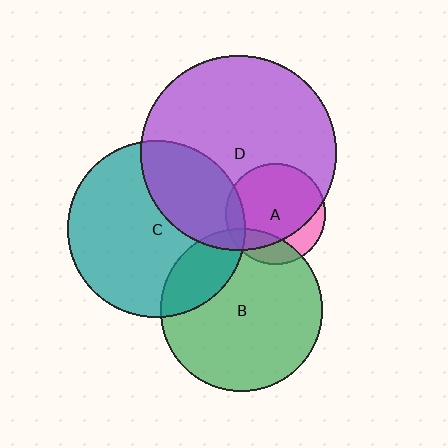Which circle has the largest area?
Circle D (purple).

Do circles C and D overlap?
Yes.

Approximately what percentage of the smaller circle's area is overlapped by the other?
Approximately 30%.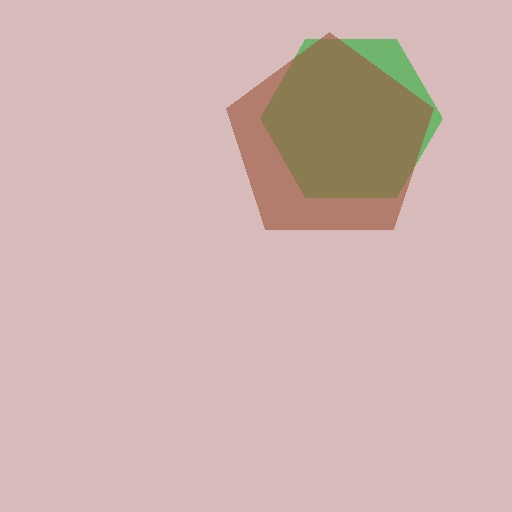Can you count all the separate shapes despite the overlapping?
Yes, there are 2 separate shapes.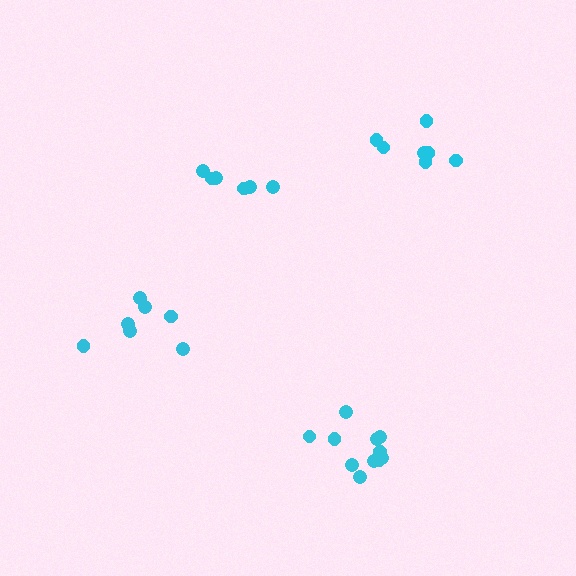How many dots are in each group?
Group 1: 7 dots, Group 2: 6 dots, Group 3: 11 dots, Group 4: 7 dots (31 total).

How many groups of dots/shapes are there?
There are 4 groups.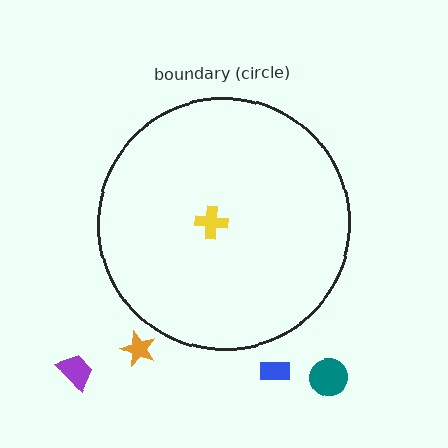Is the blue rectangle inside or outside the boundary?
Outside.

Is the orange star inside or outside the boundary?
Outside.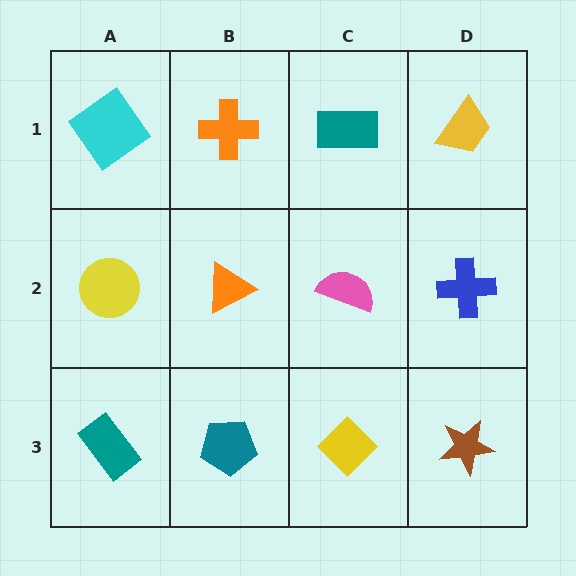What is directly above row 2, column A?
A cyan diamond.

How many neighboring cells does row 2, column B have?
4.